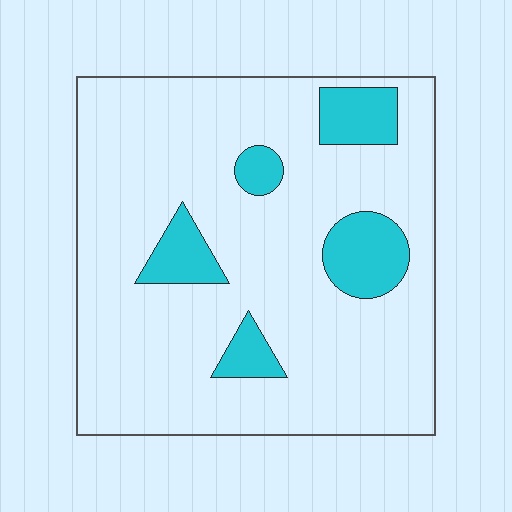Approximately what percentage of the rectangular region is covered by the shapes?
Approximately 15%.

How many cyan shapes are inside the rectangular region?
5.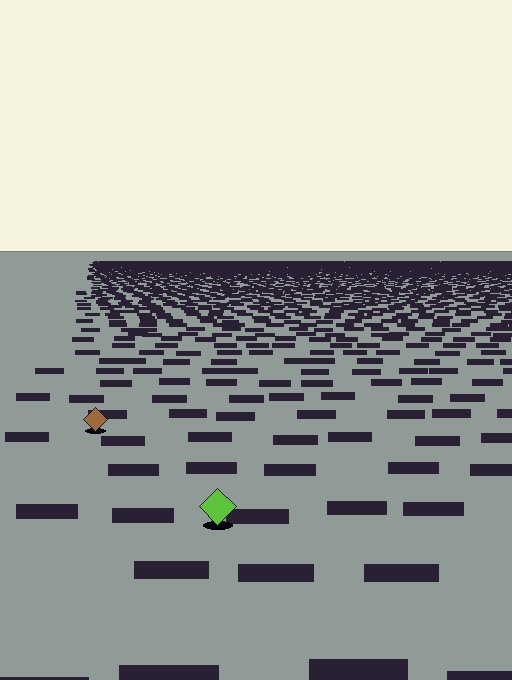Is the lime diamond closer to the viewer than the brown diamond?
Yes. The lime diamond is closer — you can tell from the texture gradient: the ground texture is coarser near it.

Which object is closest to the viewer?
The lime diamond is closest. The texture marks near it are larger and more spread out.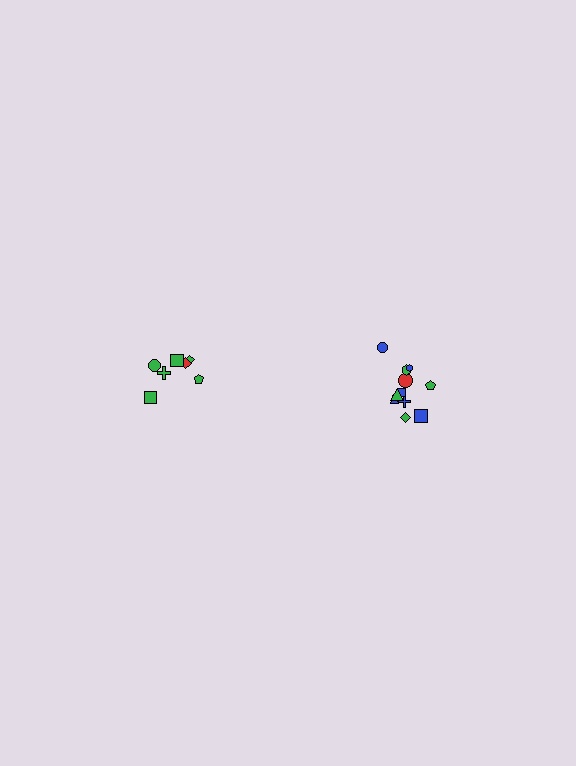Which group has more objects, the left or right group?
The right group.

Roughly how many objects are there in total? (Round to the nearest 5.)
Roughly 20 objects in total.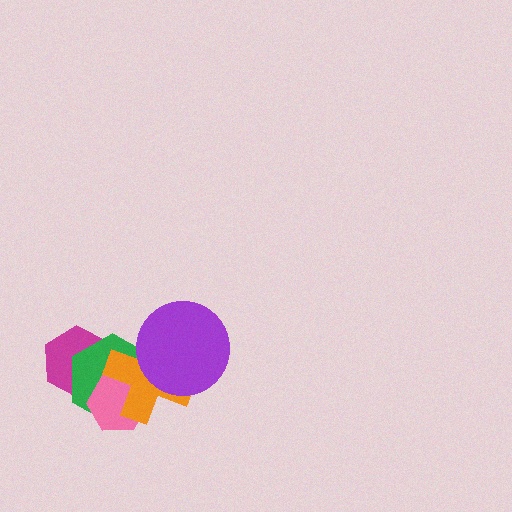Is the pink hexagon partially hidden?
Yes, it is partially covered by another shape.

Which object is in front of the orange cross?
The purple circle is in front of the orange cross.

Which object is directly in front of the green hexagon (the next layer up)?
The pink hexagon is directly in front of the green hexagon.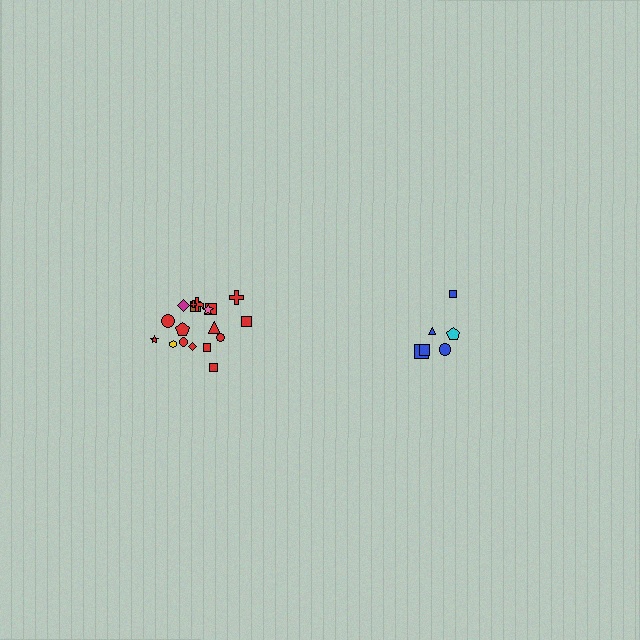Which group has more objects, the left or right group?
The left group.